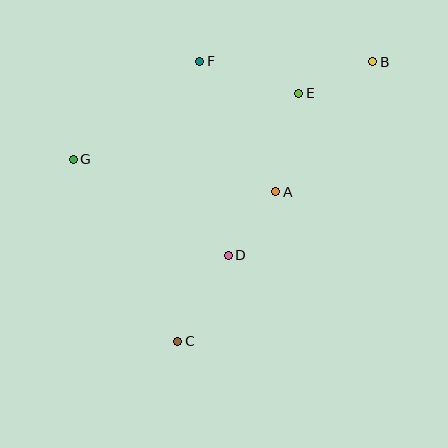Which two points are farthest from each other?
Points B and C are farthest from each other.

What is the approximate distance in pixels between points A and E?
The distance between A and E is approximately 101 pixels.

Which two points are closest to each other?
Points A and D are closest to each other.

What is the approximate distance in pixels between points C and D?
The distance between C and D is approximately 100 pixels.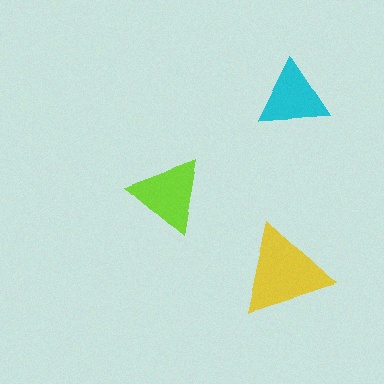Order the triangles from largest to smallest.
the yellow one, the lime one, the cyan one.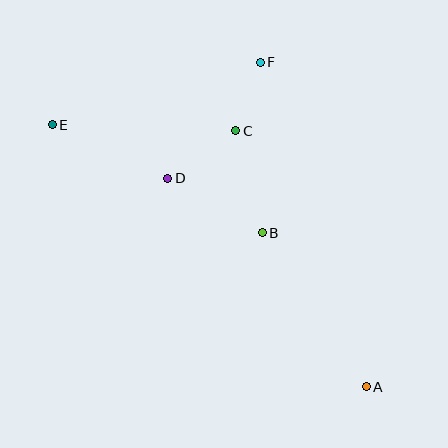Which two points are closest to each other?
Points C and F are closest to each other.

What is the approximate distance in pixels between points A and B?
The distance between A and B is approximately 186 pixels.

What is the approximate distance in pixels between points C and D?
The distance between C and D is approximately 83 pixels.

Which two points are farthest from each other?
Points A and E are farthest from each other.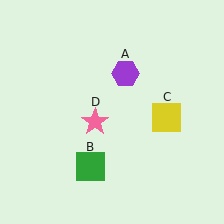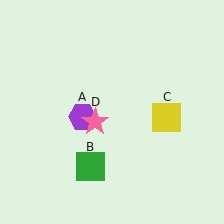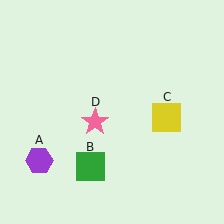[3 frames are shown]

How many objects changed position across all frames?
1 object changed position: purple hexagon (object A).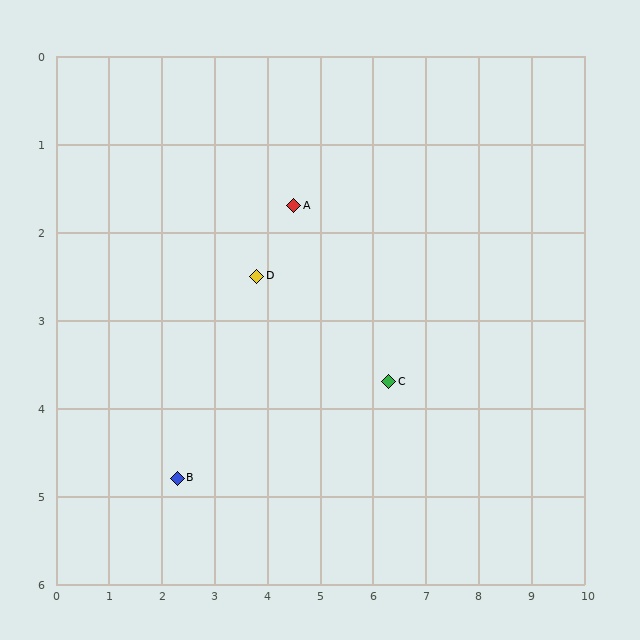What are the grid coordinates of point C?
Point C is at approximately (6.3, 3.7).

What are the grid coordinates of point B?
Point B is at approximately (2.3, 4.8).